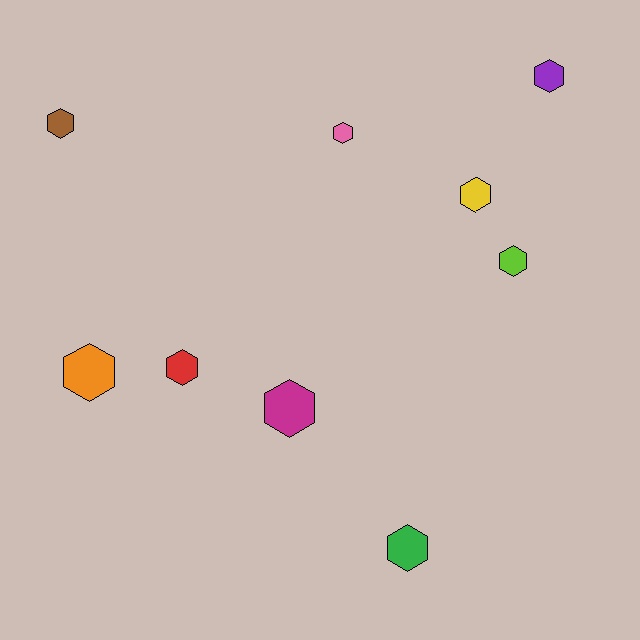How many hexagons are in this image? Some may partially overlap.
There are 9 hexagons.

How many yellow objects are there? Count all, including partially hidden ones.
There is 1 yellow object.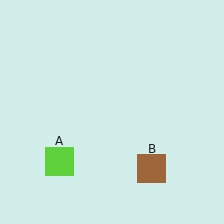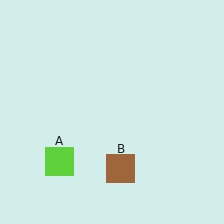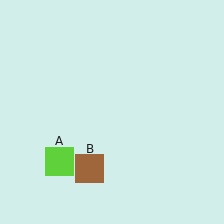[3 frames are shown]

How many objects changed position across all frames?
1 object changed position: brown square (object B).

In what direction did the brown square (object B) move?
The brown square (object B) moved left.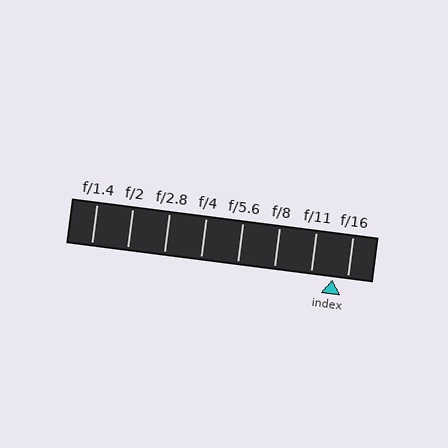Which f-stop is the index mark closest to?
The index mark is closest to f/16.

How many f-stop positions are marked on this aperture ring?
There are 8 f-stop positions marked.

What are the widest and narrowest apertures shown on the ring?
The widest aperture shown is f/1.4 and the narrowest is f/16.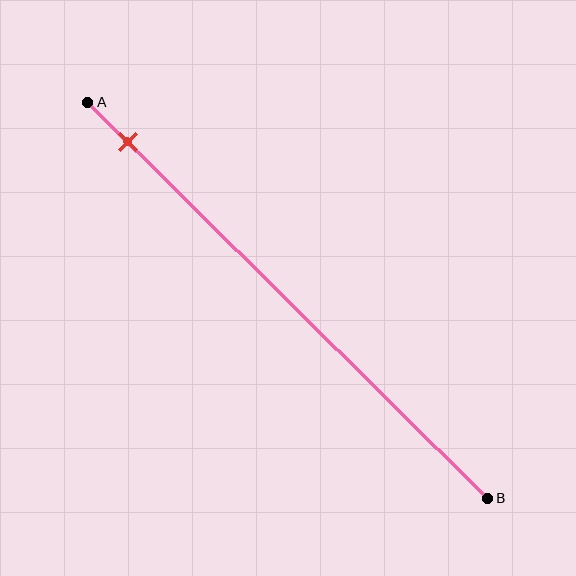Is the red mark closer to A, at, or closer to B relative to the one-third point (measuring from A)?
The red mark is closer to point A than the one-third point of segment AB.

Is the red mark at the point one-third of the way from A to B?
No, the mark is at about 10% from A, not at the 33% one-third point.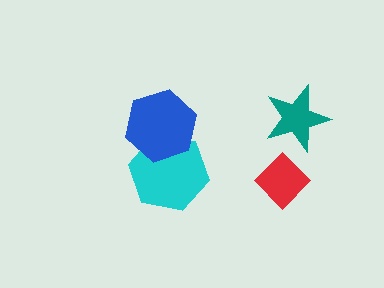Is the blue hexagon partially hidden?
No, no other shape covers it.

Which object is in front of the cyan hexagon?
The blue hexagon is in front of the cyan hexagon.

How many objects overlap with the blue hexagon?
1 object overlaps with the blue hexagon.